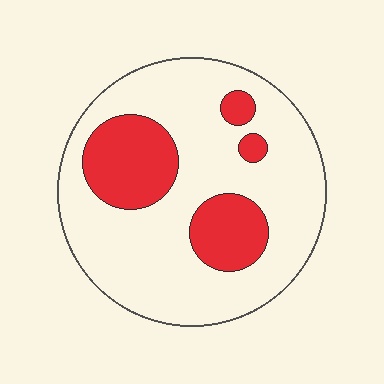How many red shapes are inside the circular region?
4.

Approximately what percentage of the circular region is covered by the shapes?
Approximately 25%.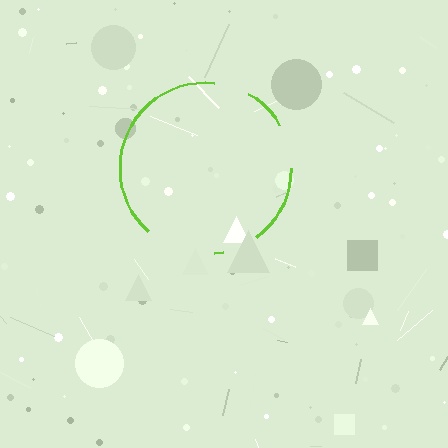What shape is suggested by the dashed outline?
The dashed outline suggests a circle.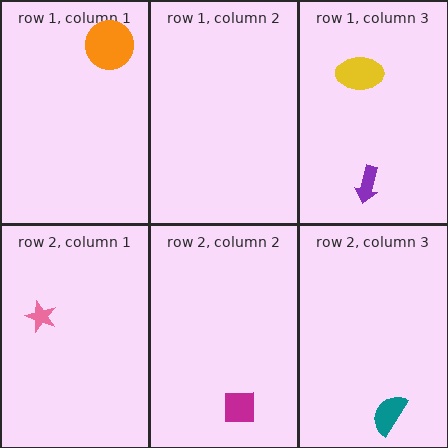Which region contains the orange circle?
The row 1, column 1 region.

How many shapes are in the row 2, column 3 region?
1.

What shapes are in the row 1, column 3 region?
The yellow ellipse, the purple arrow.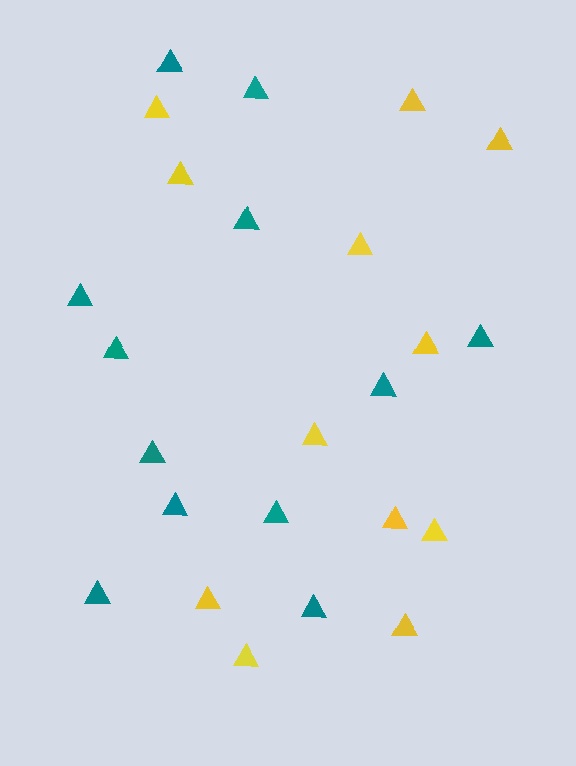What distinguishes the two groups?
There are 2 groups: one group of teal triangles (12) and one group of yellow triangles (12).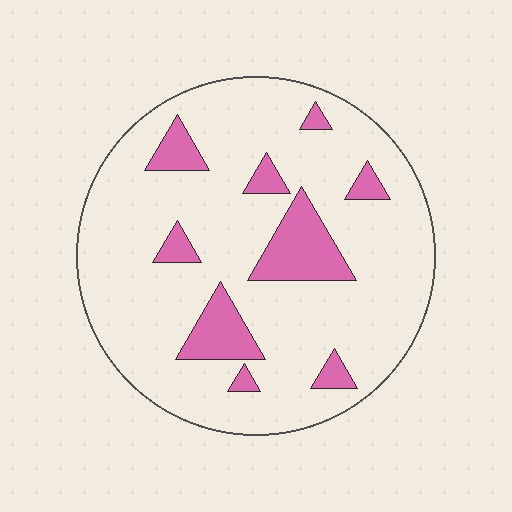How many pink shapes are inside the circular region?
9.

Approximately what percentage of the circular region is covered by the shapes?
Approximately 15%.